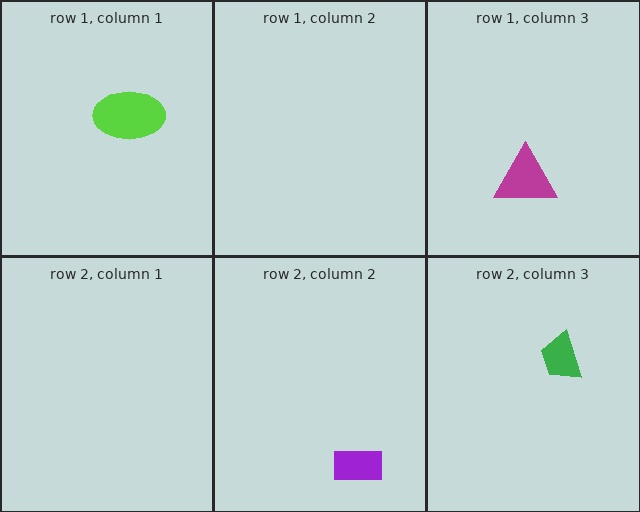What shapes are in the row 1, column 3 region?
The magenta triangle.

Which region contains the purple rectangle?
The row 2, column 2 region.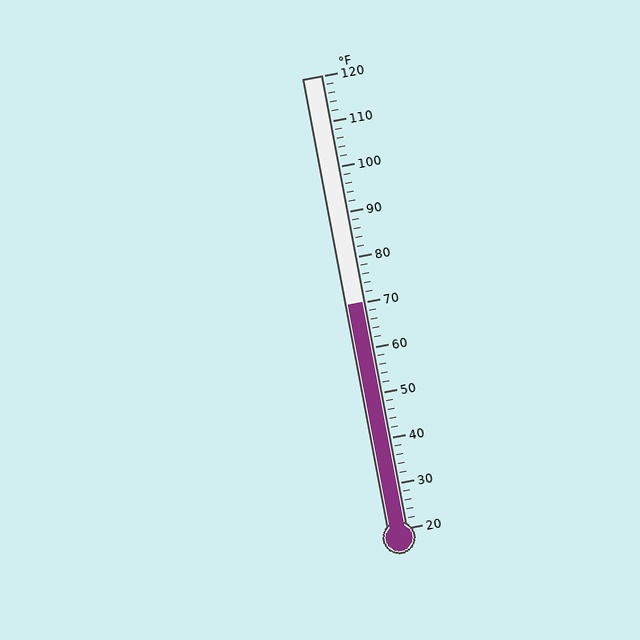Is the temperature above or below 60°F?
The temperature is above 60°F.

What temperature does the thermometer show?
The thermometer shows approximately 70°F.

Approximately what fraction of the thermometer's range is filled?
The thermometer is filled to approximately 50% of its range.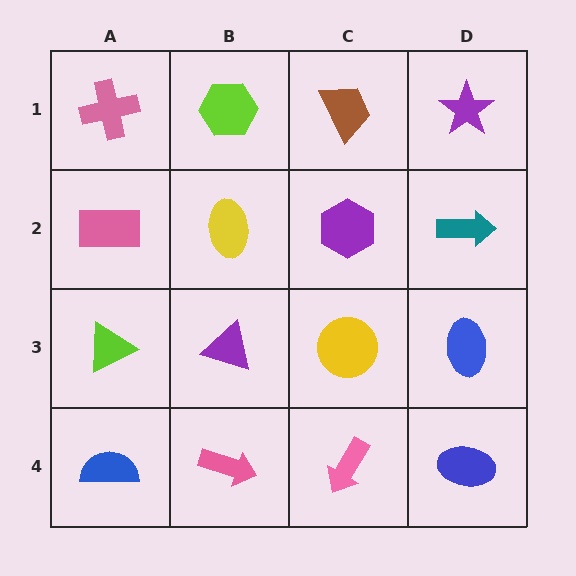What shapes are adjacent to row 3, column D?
A teal arrow (row 2, column D), a blue ellipse (row 4, column D), a yellow circle (row 3, column C).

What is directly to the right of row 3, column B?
A yellow circle.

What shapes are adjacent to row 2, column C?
A brown trapezoid (row 1, column C), a yellow circle (row 3, column C), a yellow ellipse (row 2, column B), a teal arrow (row 2, column D).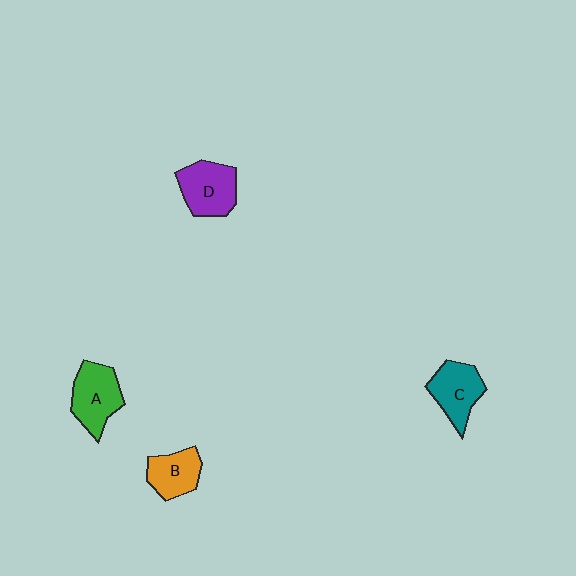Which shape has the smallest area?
Shape B (orange).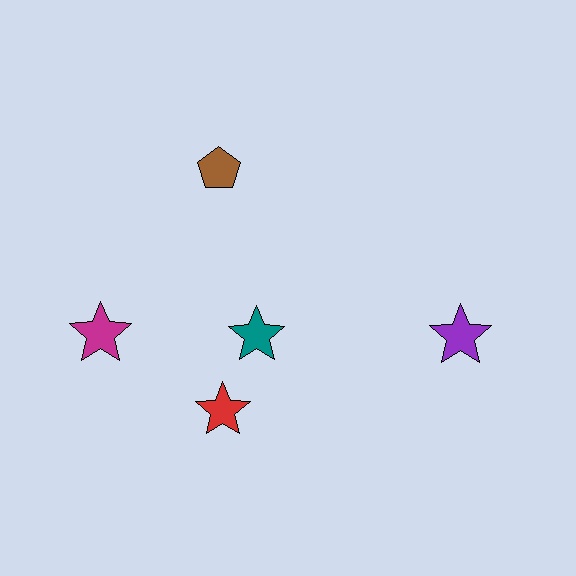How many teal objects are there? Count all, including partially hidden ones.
There is 1 teal object.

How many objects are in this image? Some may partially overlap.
There are 5 objects.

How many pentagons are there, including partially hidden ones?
There is 1 pentagon.